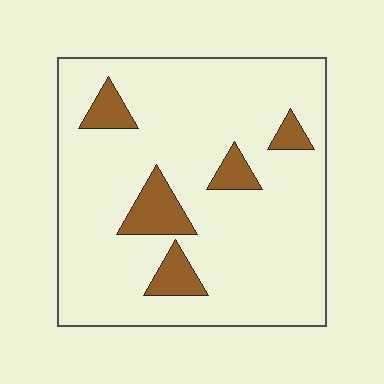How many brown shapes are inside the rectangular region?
5.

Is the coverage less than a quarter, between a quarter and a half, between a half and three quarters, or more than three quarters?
Less than a quarter.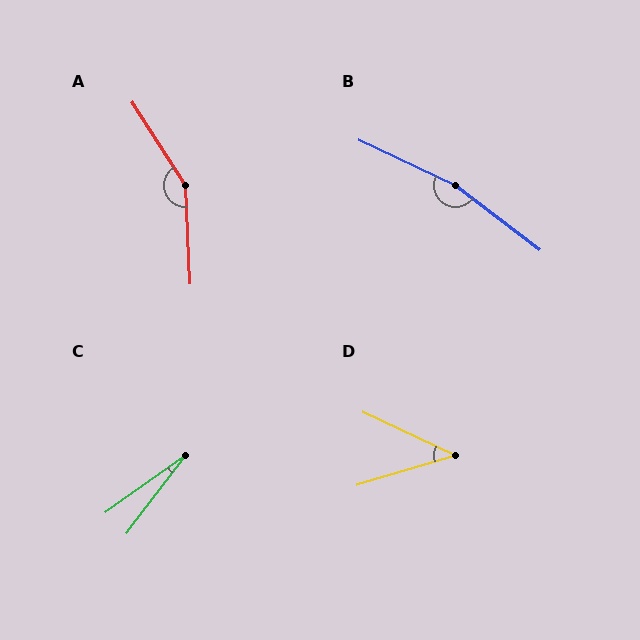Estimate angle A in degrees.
Approximately 150 degrees.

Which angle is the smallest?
C, at approximately 17 degrees.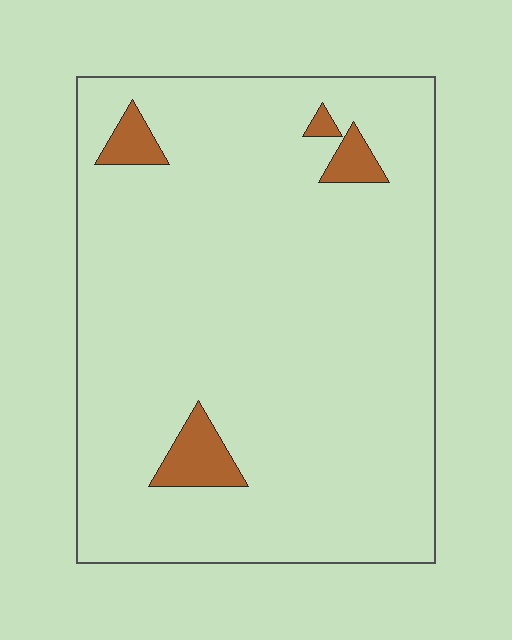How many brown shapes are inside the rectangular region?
4.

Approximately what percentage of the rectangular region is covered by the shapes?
Approximately 5%.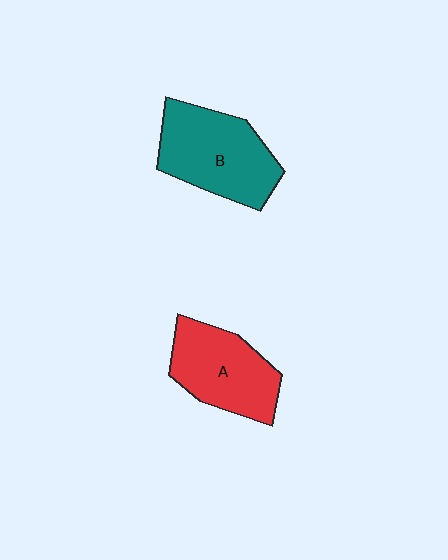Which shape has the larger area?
Shape B (teal).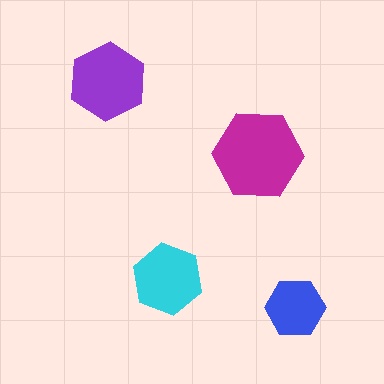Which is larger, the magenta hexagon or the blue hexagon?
The magenta one.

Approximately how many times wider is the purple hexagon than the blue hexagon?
About 1.5 times wider.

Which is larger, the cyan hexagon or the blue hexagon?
The cyan one.